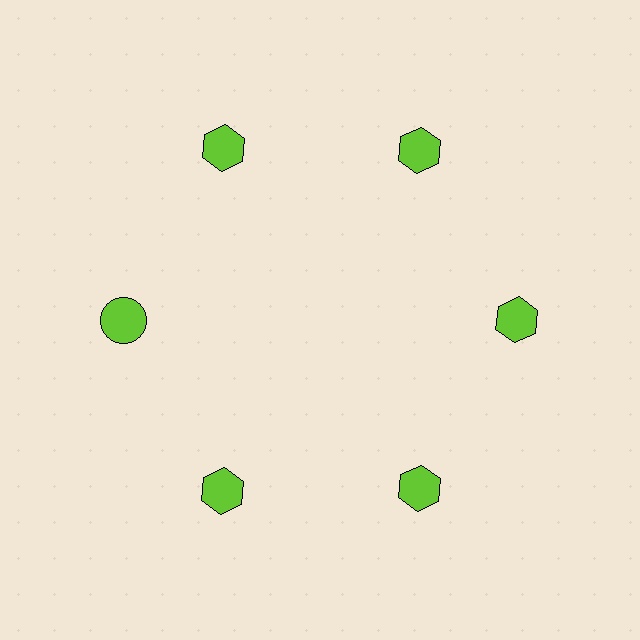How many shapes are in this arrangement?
There are 6 shapes arranged in a ring pattern.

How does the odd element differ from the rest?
It has a different shape: circle instead of hexagon.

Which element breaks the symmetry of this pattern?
The lime circle at roughly the 9 o'clock position breaks the symmetry. All other shapes are lime hexagons.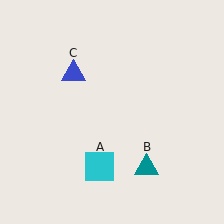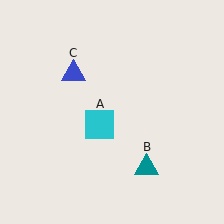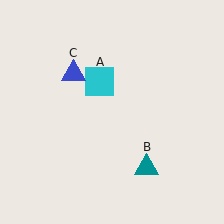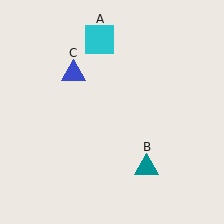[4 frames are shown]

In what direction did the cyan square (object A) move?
The cyan square (object A) moved up.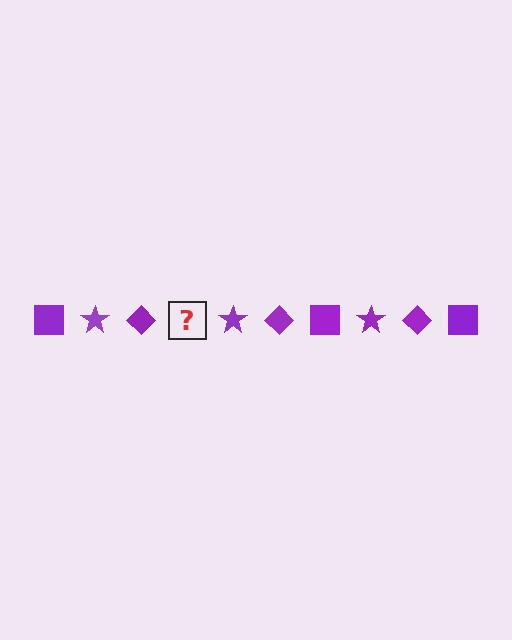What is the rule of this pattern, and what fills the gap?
The rule is that the pattern cycles through square, star, diamond shapes in purple. The gap should be filled with a purple square.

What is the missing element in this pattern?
The missing element is a purple square.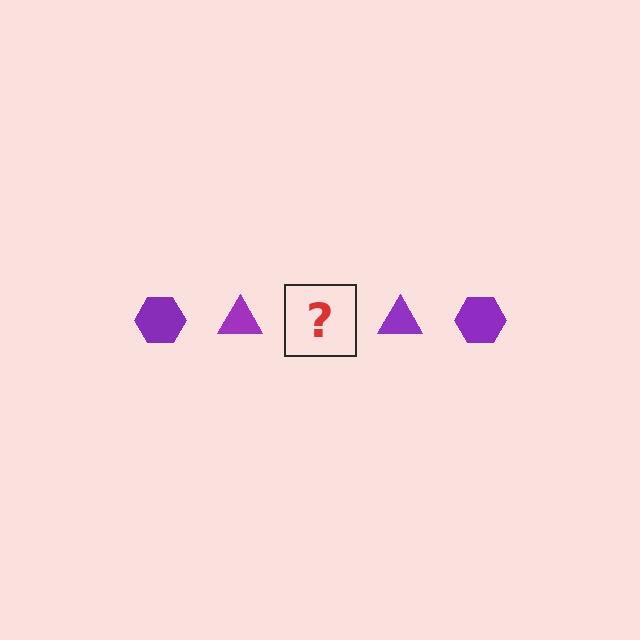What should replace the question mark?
The question mark should be replaced with a purple hexagon.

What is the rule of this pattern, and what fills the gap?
The rule is that the pattern cycles through hexagon, triangle shapes in purple. The gap should be filled with a purple hexagon.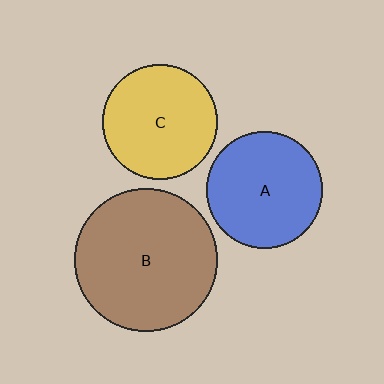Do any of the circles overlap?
No, none of the circles overlap.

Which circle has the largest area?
Circle B (brown).